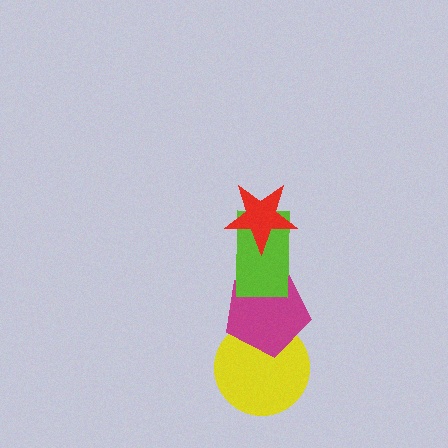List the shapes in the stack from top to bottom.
From top to bottom: the red star, the lime rectangle, the magenta pentagon, the yellow circle.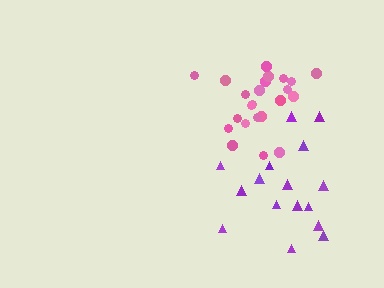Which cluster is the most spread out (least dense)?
Purple.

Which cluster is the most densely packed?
Pink.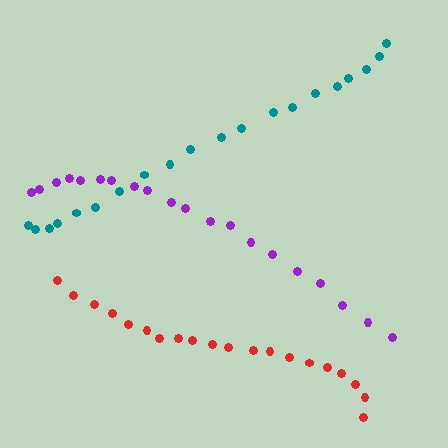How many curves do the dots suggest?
There are 3 distinct paths.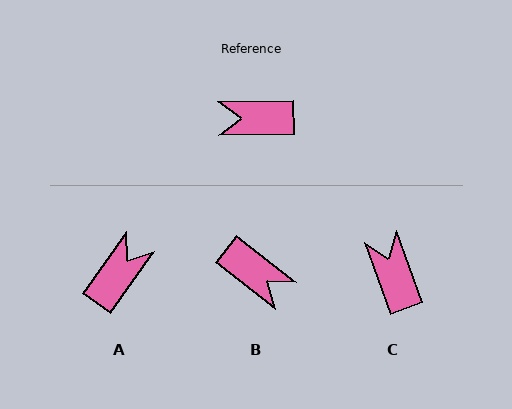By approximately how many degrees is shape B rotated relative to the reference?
Approximately 141 degrees counter-clockwise.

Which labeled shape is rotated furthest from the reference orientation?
B, about 141 degrees away.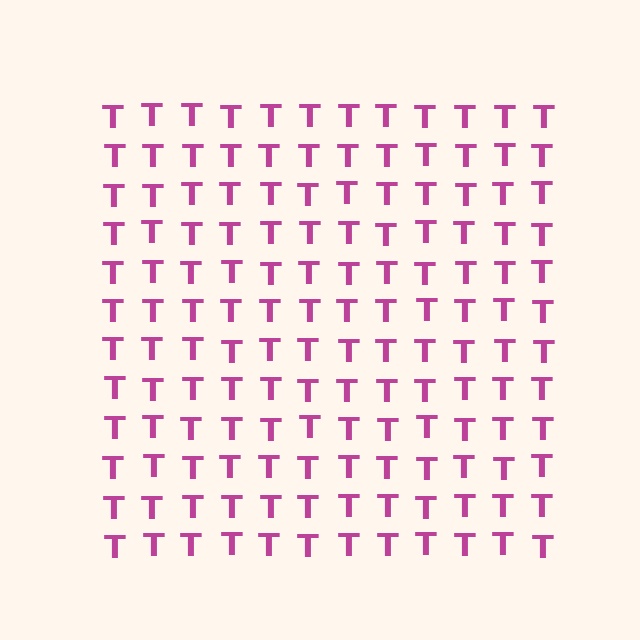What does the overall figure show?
The overall figure shows a square.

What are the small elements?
The small elements are letter T's.